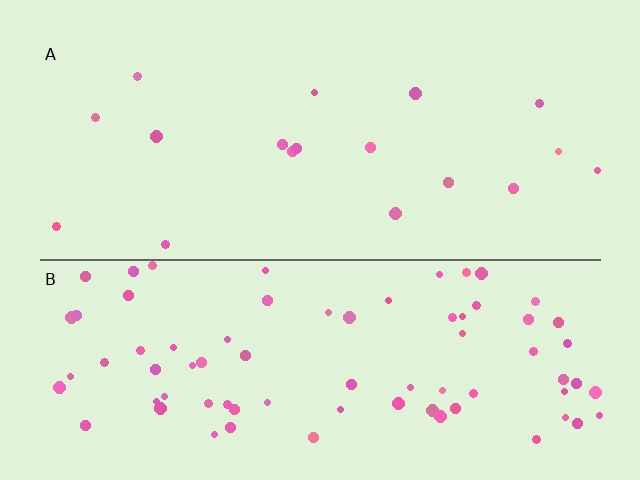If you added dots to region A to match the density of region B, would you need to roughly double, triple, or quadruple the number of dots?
Approximately quadruple.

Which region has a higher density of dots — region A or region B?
B (the bottom).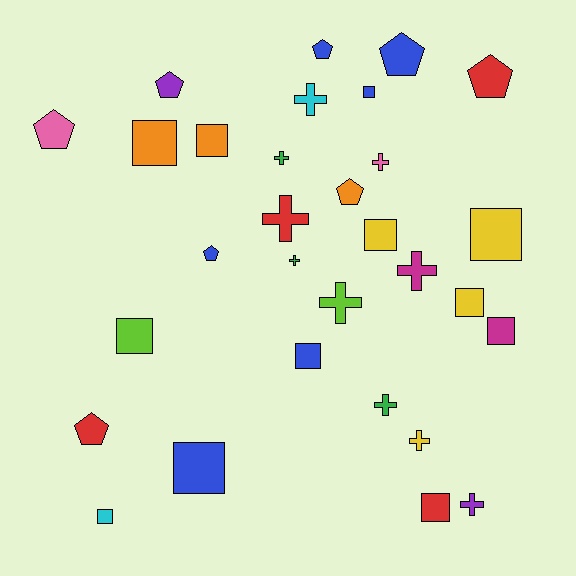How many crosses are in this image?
There are 10 crosses.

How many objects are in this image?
There are 30 objects.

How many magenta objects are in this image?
There are 2 magenta objects.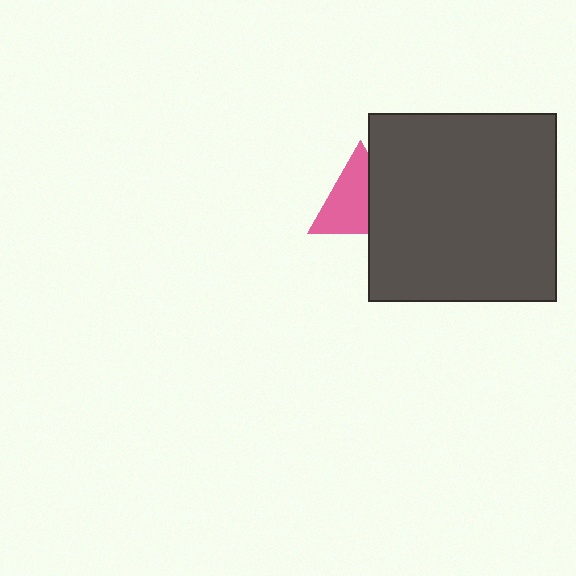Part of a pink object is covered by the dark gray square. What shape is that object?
It is a triangle.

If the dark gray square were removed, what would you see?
You would see the complete pink triangle.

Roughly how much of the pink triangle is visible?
About half of it is visible (roughly 62%).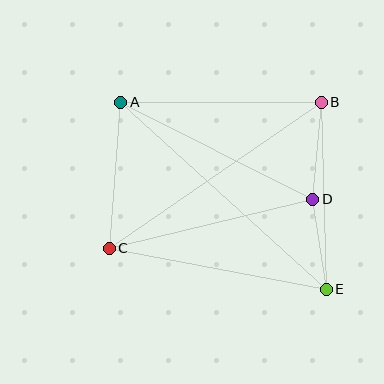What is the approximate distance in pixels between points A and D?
The distance between A and D is approximately 215 pixels.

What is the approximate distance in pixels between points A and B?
The distance between A and B is approximately 200 pixels.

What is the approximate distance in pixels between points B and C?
The distance between B and C is approximately 257 pixels.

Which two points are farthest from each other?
Points A and E are farthest from each other.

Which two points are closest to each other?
Points D and E are closest to each other.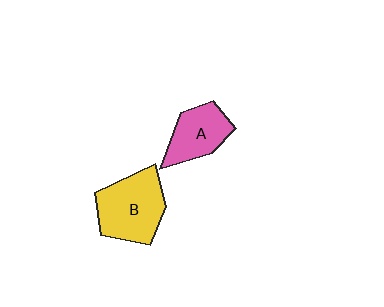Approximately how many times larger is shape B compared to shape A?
Approximately 1.4 times.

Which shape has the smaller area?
Shape A (pink).